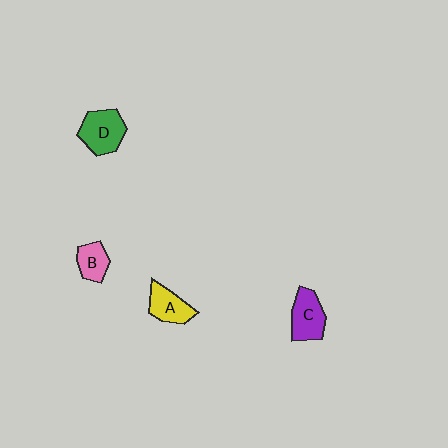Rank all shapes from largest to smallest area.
From largest to smallest: D (green), C (purple), A (yellow), B (pink).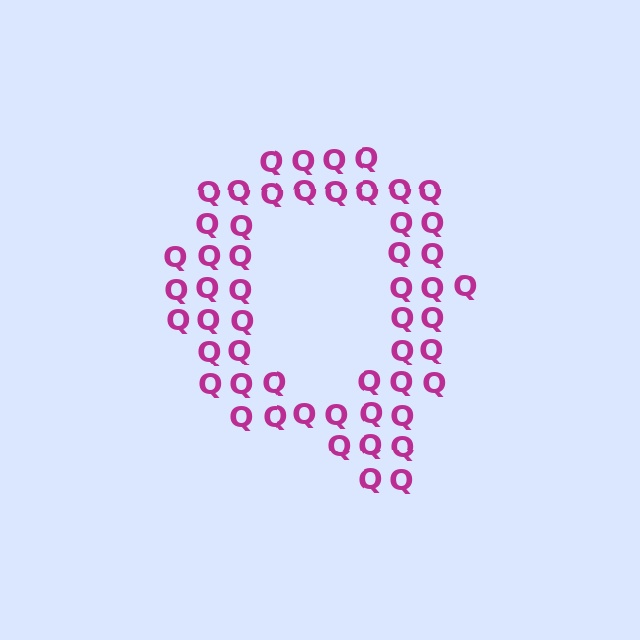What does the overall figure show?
The overall figure shows the letter Q.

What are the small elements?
The small elements are letter Q's.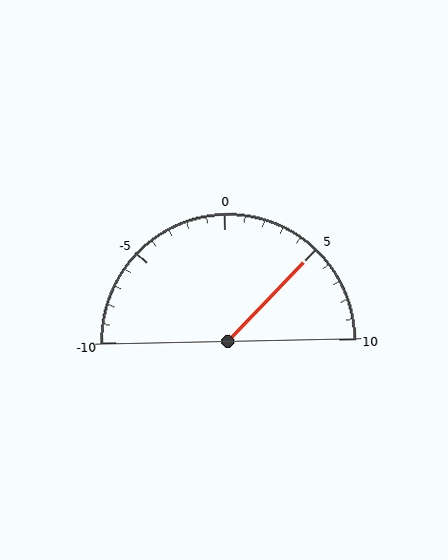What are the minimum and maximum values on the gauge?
The gauge ranges from -10 to 10.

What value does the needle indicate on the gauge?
The needle indicates approximately 5.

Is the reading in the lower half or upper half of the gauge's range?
The reading is in the upper half of the range (-10 to 10).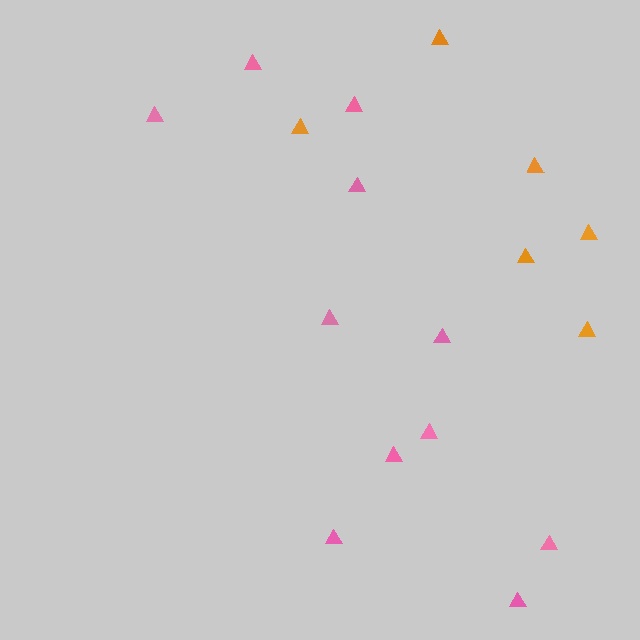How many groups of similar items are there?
There are 2 groups: one group of orange triangles (6) and one group of pink triangles (11).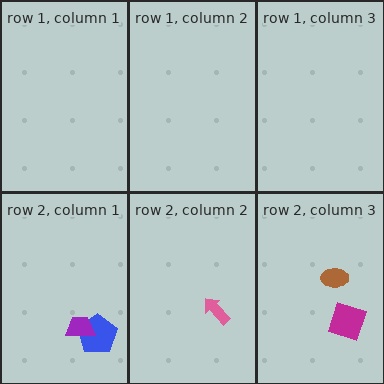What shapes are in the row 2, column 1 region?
The blue pentagon, the purple trapezoid.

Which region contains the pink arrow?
The row 2, column 2 region.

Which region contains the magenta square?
The row 2, column 3 region.